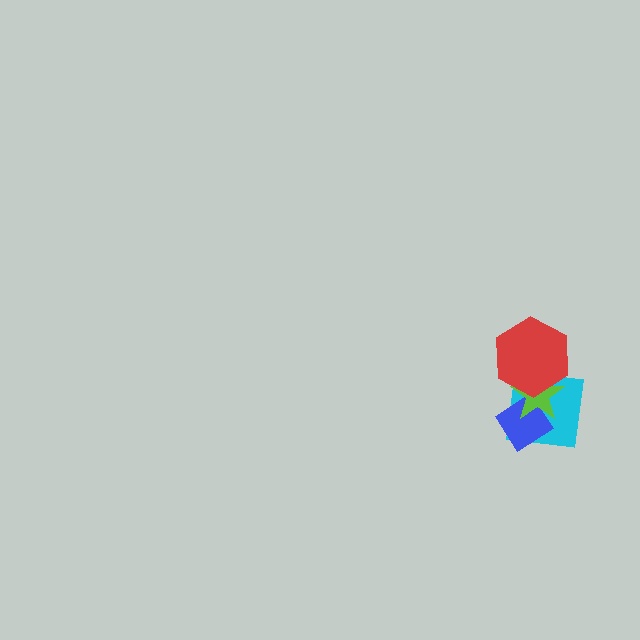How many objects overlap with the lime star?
3 objects overlap with the lime star.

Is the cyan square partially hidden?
Yes, it is partially covered by another shape.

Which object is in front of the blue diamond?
The lime star is in front of the blue diamond.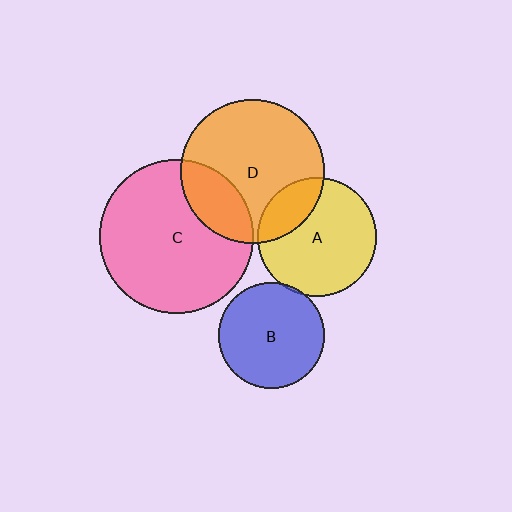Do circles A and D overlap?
Yes.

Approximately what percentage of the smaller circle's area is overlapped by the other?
Approximately 25%.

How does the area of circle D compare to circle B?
Approximately 1.8 times.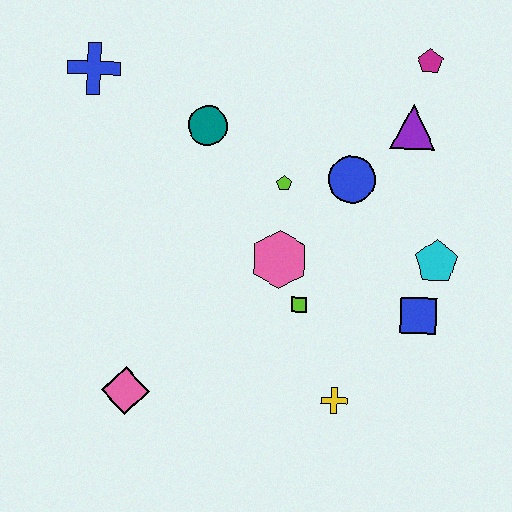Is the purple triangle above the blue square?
Yes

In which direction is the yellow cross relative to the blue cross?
The yellow cross is below the blue cross.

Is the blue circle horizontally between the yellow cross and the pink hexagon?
No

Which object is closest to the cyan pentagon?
The blue square is closest to the cyan pentagon.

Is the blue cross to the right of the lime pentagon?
No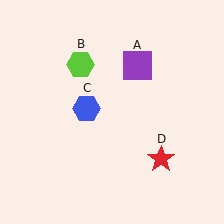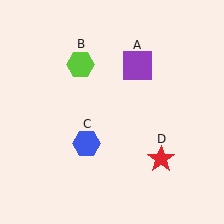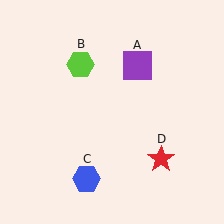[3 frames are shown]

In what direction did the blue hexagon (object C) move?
The blue hexagon (object C) moved down.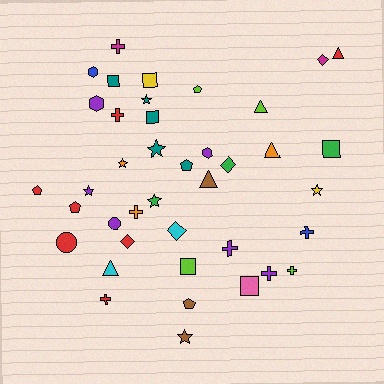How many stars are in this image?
There are 7 stars.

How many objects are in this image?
There are 40 objects.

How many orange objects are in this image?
There are 3 orange objects.